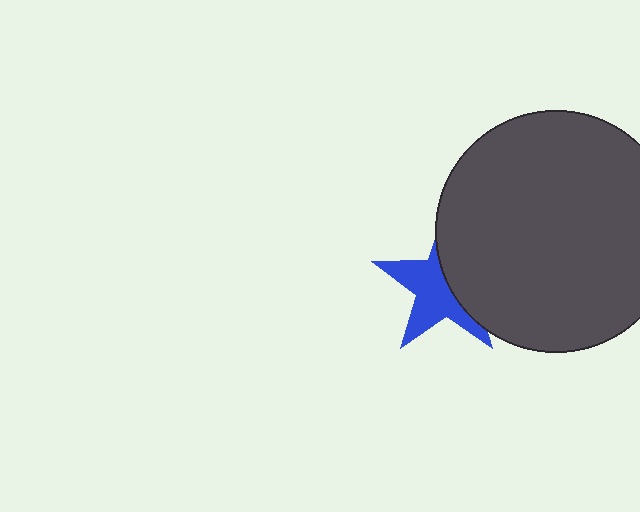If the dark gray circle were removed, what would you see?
You would see the complete blue star.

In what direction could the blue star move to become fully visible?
The blue star could move left. That would shift it out from behind the dark gray circle entirely.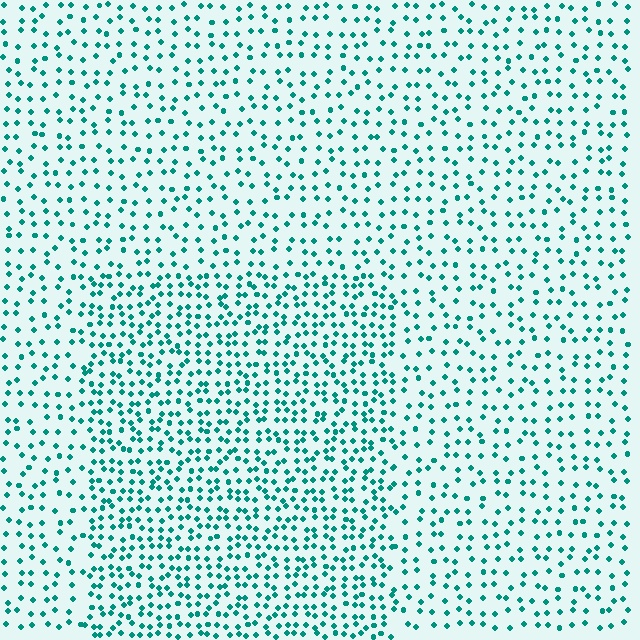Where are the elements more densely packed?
The elements are more densely packed inside the rectangle boundary.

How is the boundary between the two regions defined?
The boundary is defined by a change in element density (approximately 1.8x ratio). All elements are the same color, size, and shape.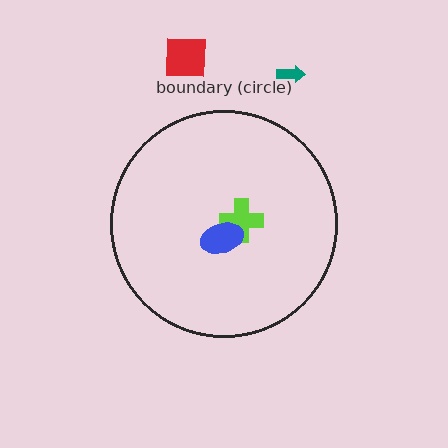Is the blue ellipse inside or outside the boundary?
Inside.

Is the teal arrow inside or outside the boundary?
Outside.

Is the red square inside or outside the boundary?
Outside.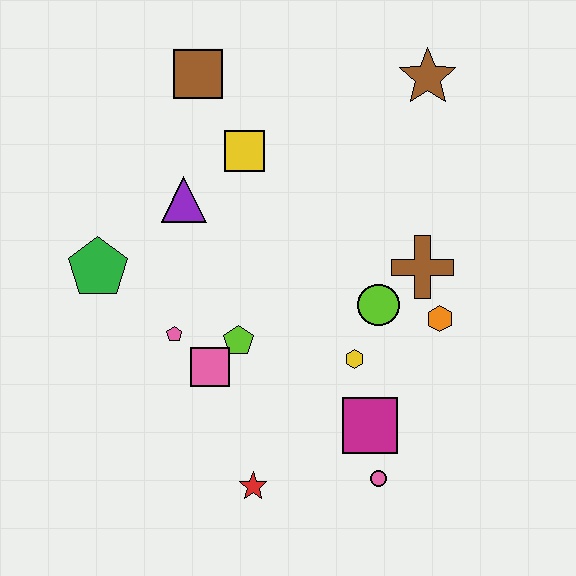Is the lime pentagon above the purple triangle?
No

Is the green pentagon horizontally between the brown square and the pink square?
No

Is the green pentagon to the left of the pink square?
Yes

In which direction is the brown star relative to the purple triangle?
The brown star is to the right of the purple triangle.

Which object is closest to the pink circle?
The magenta square is closest to the pink circle.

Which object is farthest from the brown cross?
The green pentagon is farthest from the brown cross.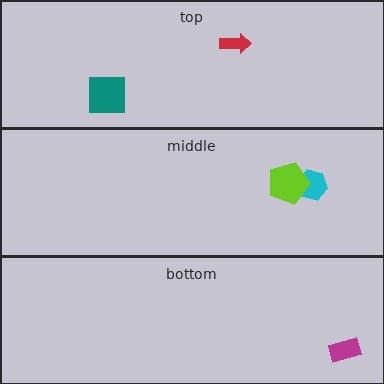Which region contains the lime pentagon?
The middle region.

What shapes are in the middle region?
The cyan hexagon, the lime pentagon.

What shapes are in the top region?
The teal square, the red arrow.